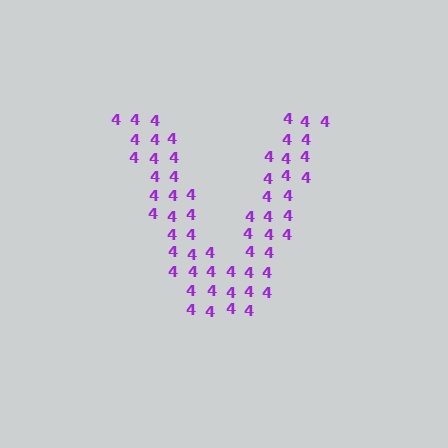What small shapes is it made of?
It is made of small digit 4's.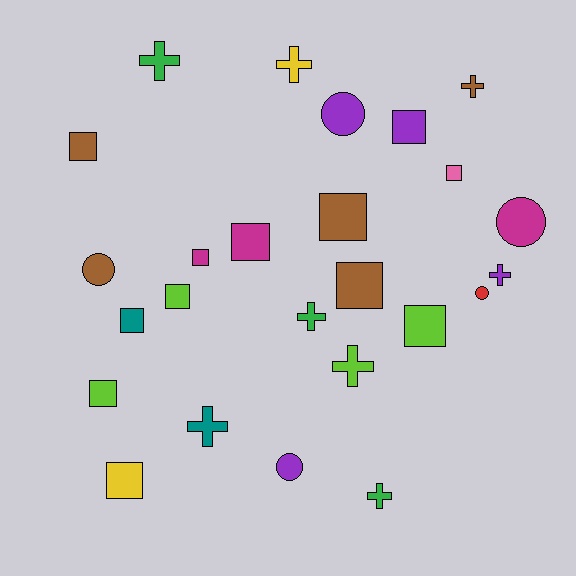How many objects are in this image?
There are 25 objects.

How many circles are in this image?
There are 5 circles.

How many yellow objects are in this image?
There are 2 yellow objects.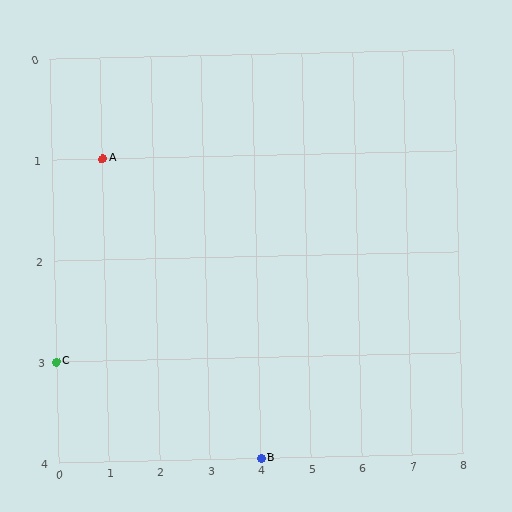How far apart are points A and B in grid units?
Points A and B are 3 columns and 3 rows apart (about 4.2 grid units diagonally).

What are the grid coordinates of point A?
Point A is at grid coordinates (1, 1).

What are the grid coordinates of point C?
Point C is at grid coordinates (0, 3).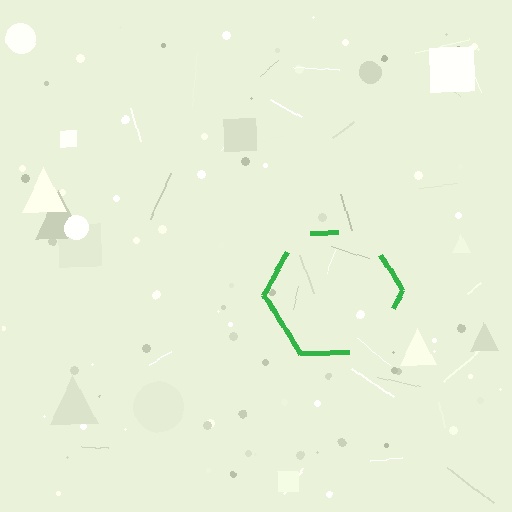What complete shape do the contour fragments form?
The contour fragments form a hexagon.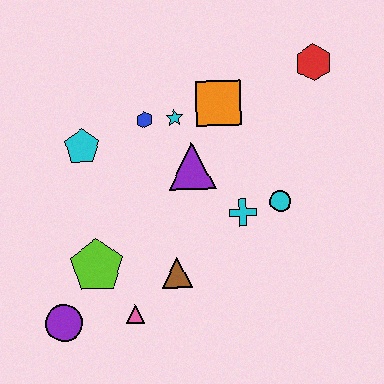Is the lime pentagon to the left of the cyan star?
Yes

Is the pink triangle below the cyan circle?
Yes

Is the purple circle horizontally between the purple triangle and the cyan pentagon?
No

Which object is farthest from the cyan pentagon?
The red hexagon is farthest from the cyan pentagon.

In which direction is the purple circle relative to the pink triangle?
The purple circle is to the left of the pink triangle.